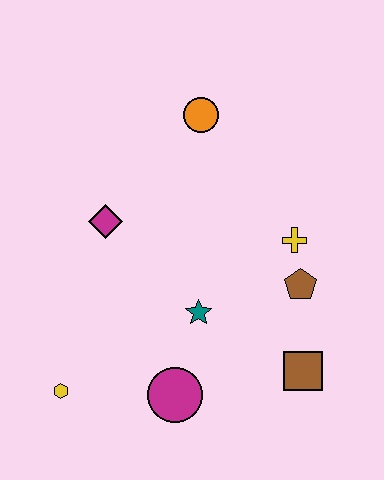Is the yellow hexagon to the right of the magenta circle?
No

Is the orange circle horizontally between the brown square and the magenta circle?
Yes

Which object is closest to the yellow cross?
The brown pentagon is closest to the yellow cross.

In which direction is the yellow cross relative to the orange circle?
The yellow cross is below the orange circle.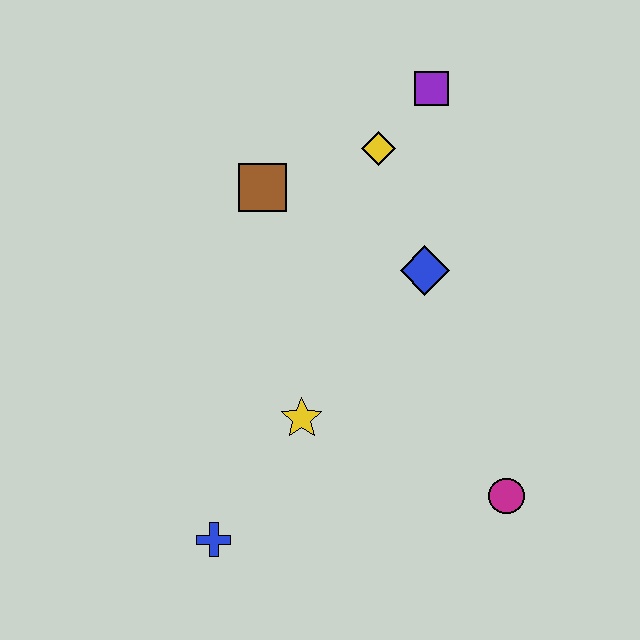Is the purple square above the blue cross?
Yes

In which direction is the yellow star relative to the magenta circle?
The yellow star is to the left of the magenta circle.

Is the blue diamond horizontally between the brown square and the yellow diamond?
No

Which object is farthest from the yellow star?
The purple square is farthest from the yellow star.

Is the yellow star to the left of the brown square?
No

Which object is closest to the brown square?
The yellow diamond is closest to the brown square.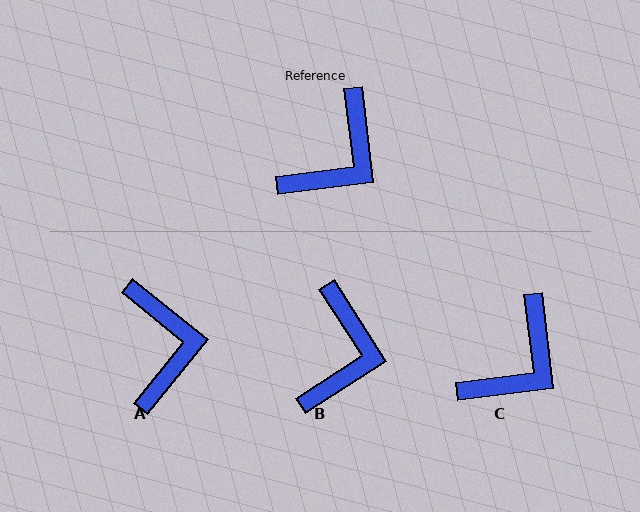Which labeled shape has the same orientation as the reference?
C.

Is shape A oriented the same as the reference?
No, it is off by about 44 degrees.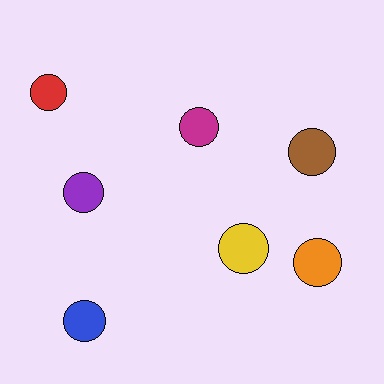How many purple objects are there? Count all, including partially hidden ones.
There is 1 purple object.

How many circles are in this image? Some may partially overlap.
There are 7 circles.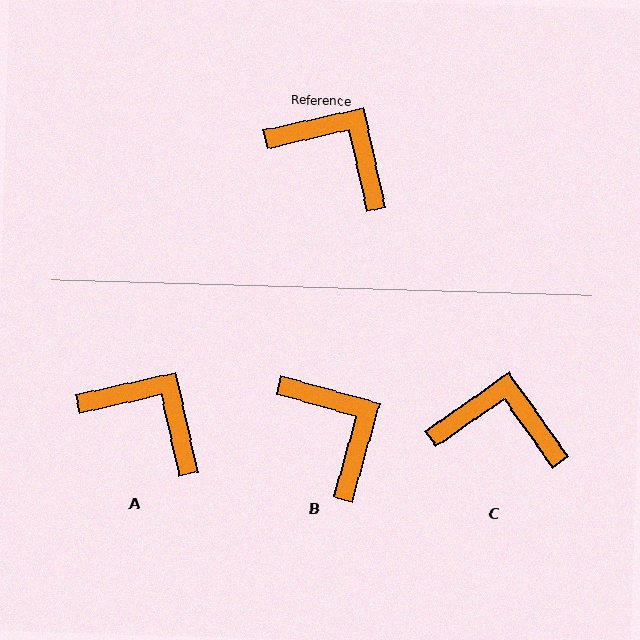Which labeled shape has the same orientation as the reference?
A.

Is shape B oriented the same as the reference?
No, it is off by about 29 degrees.